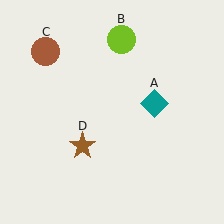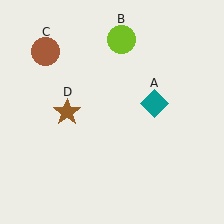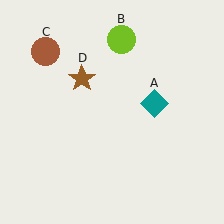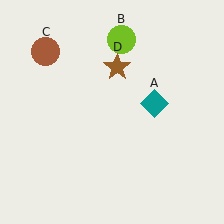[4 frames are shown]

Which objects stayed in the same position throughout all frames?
Teal diamond (object A) and lime circle (object B) and brown circle (object C) remained stationary.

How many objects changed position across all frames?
1 object changed position: brown star (object D).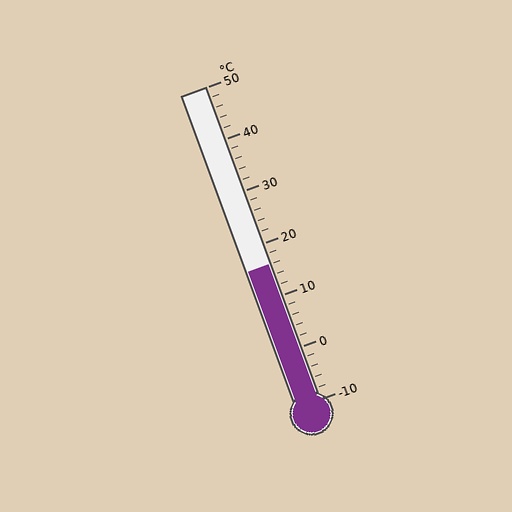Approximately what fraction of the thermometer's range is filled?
The thermometer is filled to approximately 45% of its range.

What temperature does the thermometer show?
The thermometer shows approximately 16°C.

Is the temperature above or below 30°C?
The temperature is below 30°C.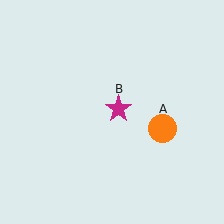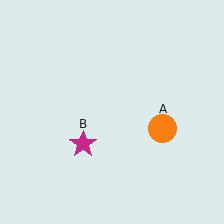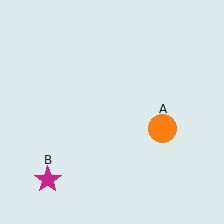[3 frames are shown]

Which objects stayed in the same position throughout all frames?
Orange circle (object A) remained stationary.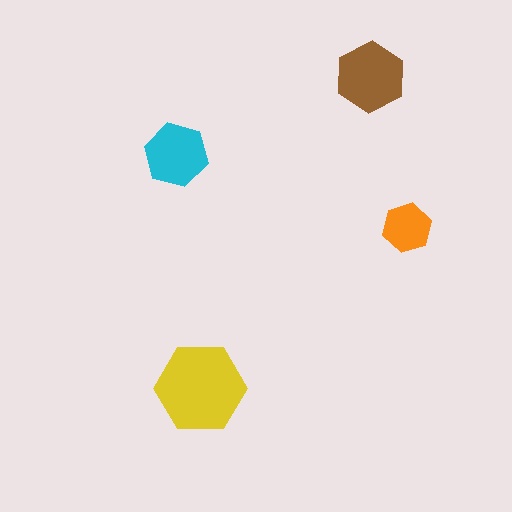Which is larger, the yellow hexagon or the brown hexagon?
The yellow one.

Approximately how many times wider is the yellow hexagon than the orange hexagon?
About 2 times wider.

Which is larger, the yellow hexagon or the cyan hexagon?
The yellow one.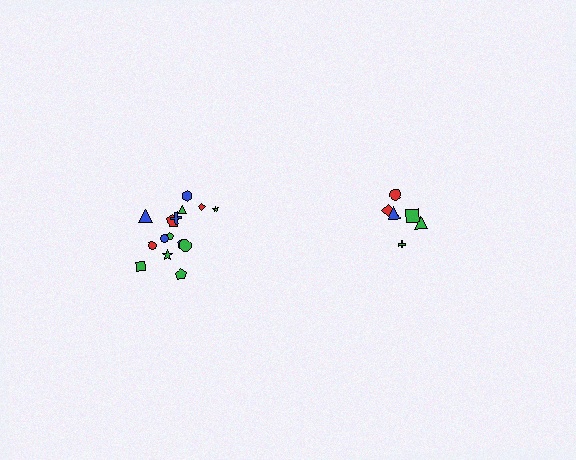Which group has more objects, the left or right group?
The left group.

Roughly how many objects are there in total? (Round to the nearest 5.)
Roughly 20 objects in total.